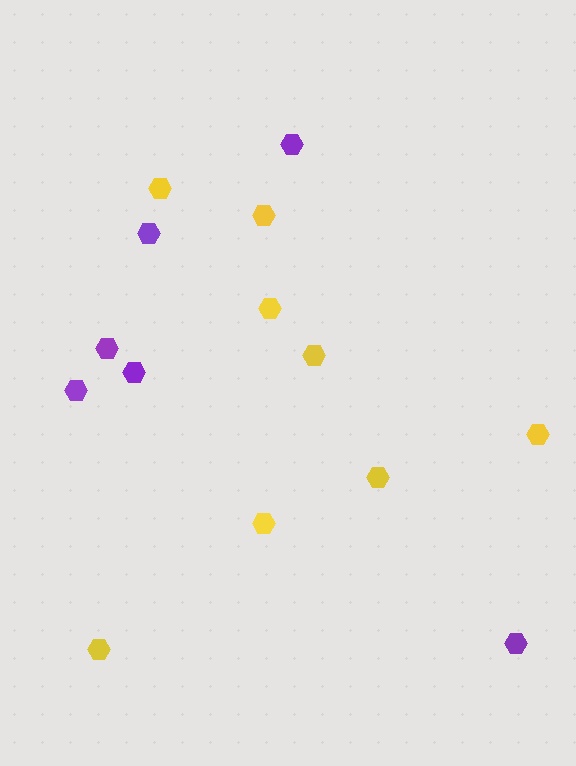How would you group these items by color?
There are 2 groups: one group of yellow hexagons (8) and one group of purple hexagons (6).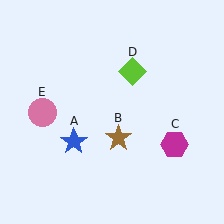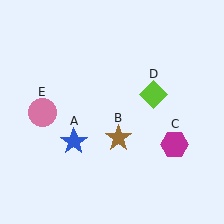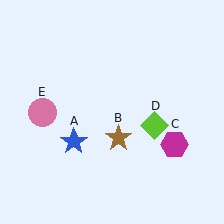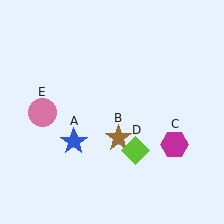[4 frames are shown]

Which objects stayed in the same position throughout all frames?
Blue star (object A) and brown star (object B) and magenta hexagon (object C) and pink circle (object E) remained stationary.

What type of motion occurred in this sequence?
The lime diamond (object D) rotated clockwise around the center of the scene.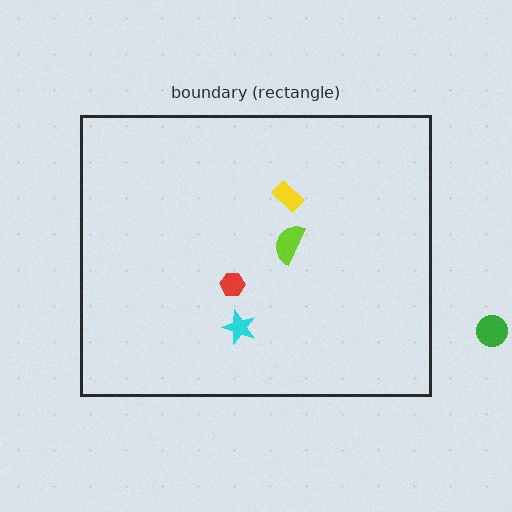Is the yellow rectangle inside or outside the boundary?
Inside.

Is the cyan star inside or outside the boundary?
Inside.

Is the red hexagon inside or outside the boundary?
Inside.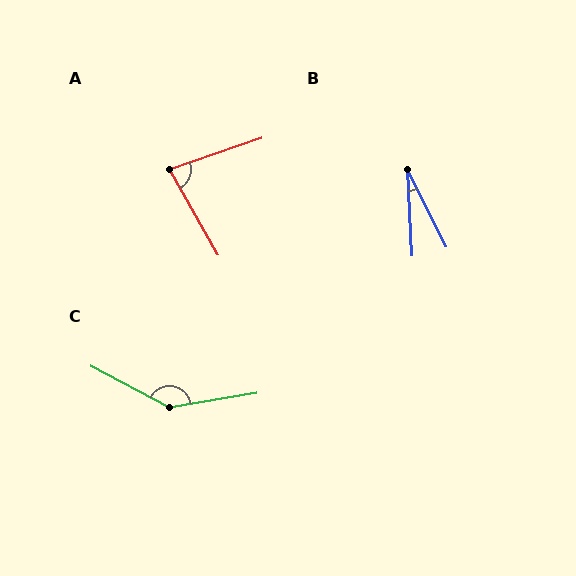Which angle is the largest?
C, at approximately 143 degrees.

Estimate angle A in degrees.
Approximately 79 degrees.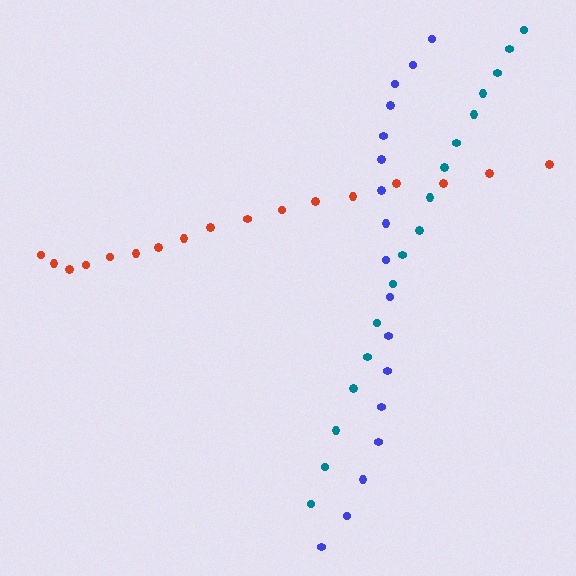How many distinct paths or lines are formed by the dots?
There are 3 distinct paths.